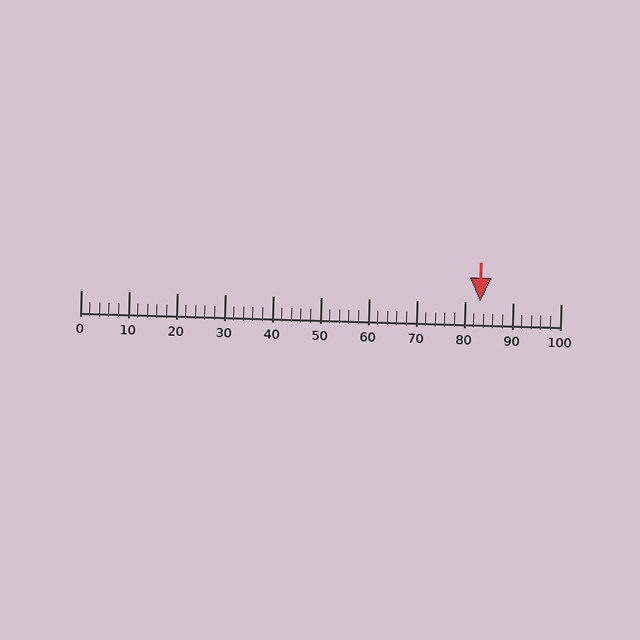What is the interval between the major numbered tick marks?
The major tick marks are spaced 10 units apart.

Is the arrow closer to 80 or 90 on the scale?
The arrow is closer to 80.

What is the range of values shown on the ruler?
The ruler shows values from 0 to 100.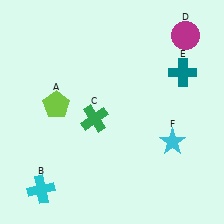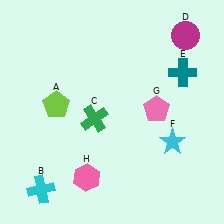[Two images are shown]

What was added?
A pink pentagon (G), a pink hexagon (H) were added in Image 2.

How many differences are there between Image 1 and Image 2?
There are 2 differences between the two images.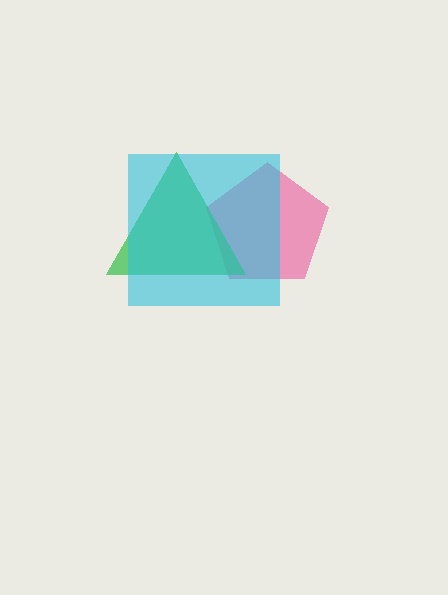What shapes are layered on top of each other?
The layered shapes are: a pink pentagon, a green triangle, a cyan square.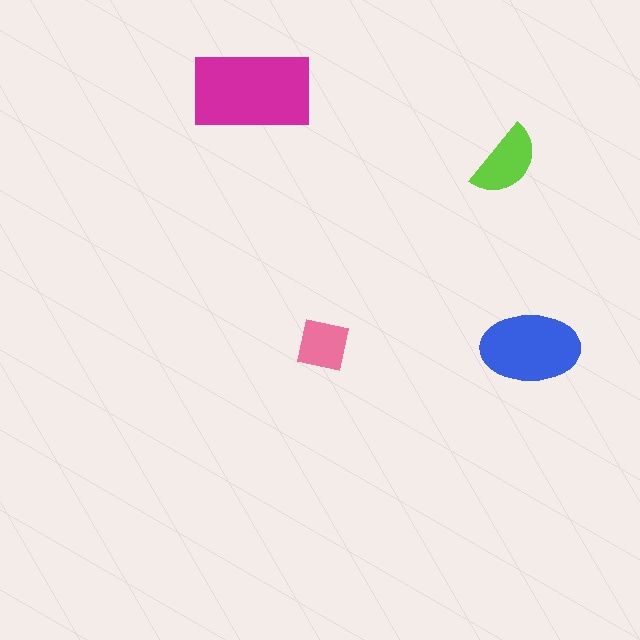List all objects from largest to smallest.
The magenta rectangle, the blue ellipse, the lime semicircle, the pink square.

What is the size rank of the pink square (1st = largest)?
4th.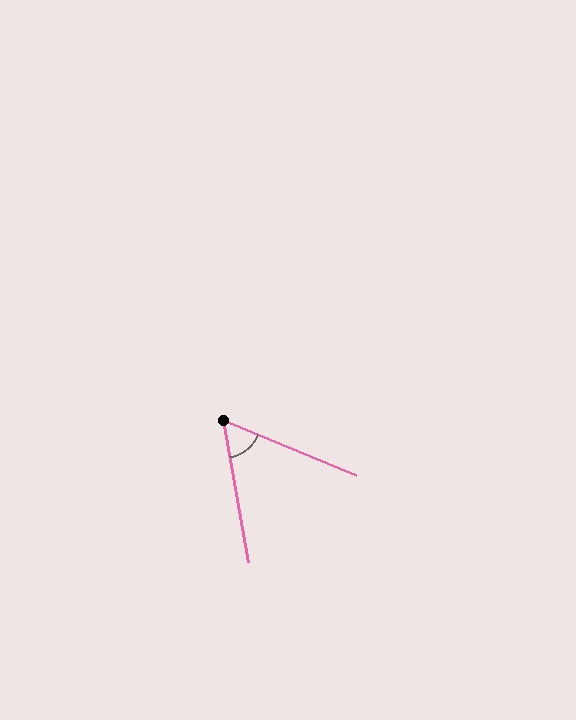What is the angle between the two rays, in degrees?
Approximately 57 degrees.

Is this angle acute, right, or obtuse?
It is acute.